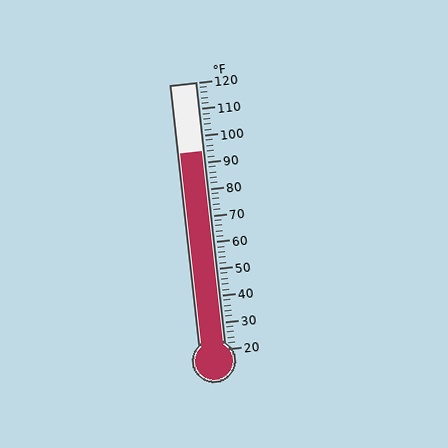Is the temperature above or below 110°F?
The temperature is below 110°F.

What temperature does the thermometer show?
The thermometer shows approximately 94°F.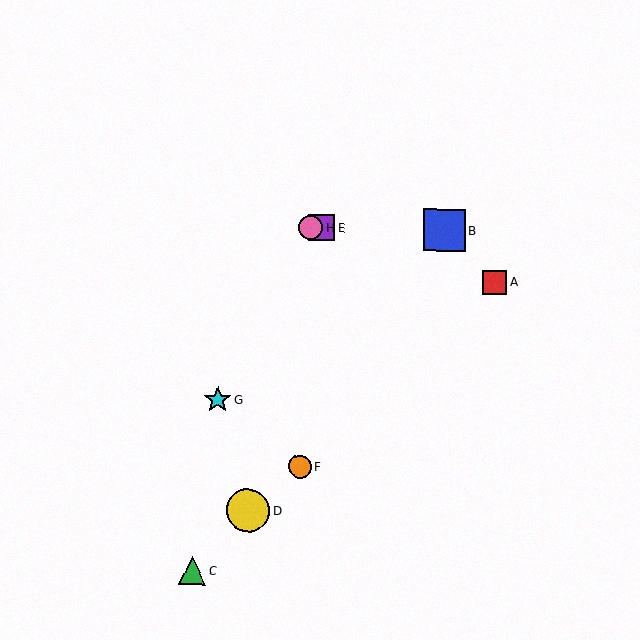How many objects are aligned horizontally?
3 objects (B, E, H) are aligned horizontally.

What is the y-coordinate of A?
Object A is at y≈282.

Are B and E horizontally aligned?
Yes, both are at y≈230.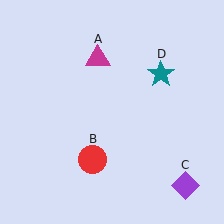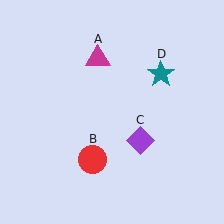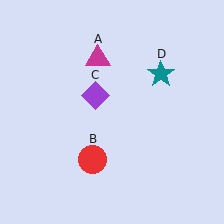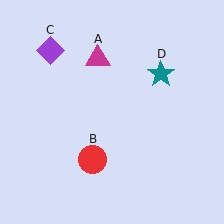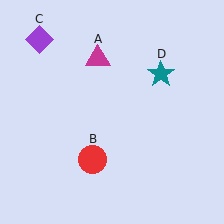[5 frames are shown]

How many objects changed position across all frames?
1 object changed position: purple diamond (object C).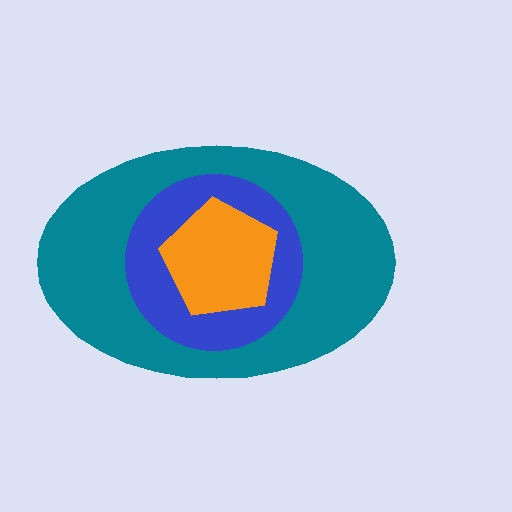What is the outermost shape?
The teal ellipse.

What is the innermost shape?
The orange pentagon.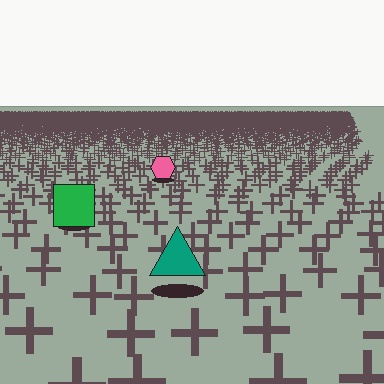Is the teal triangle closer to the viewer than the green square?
Yes. The teal triangle is closer — you can tell from the texture gradient: the ground texture is coarser near it.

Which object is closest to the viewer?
The teal triangle is closest. The texture marks near it are larger and more spread out.